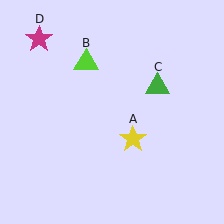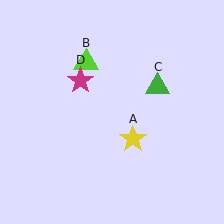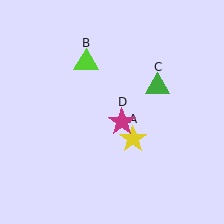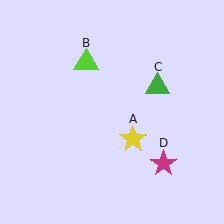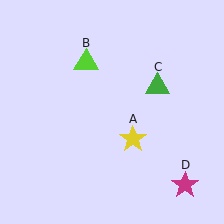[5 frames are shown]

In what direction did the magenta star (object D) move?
The magenta star (object D) moved down and to the right.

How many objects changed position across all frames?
1 object changed position: magenta star (object D).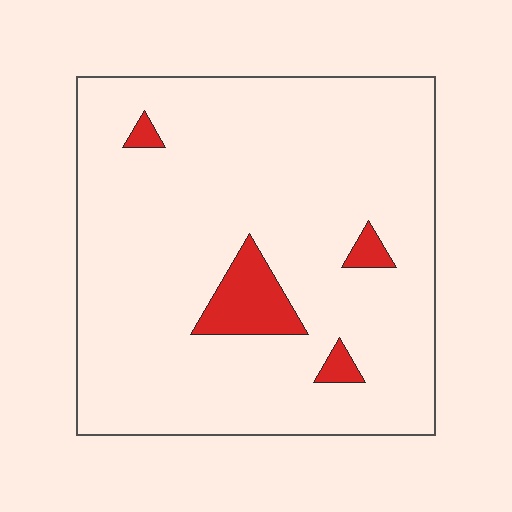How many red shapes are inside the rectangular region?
4.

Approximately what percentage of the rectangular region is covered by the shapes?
Approximately 5%.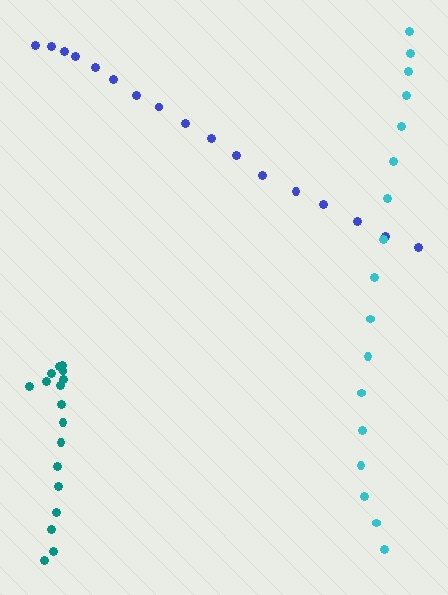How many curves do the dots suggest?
There are 3 distinct paths.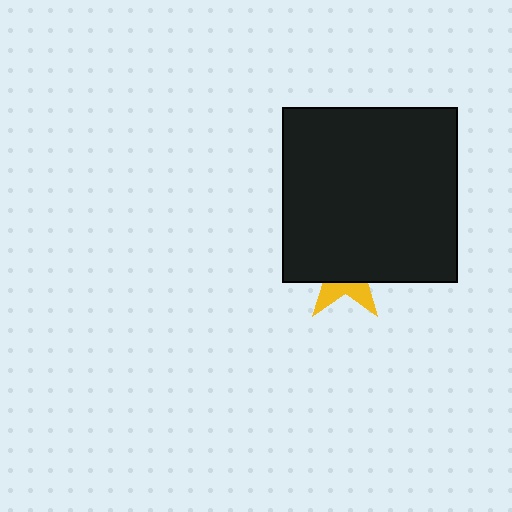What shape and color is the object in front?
The object in front is a black square.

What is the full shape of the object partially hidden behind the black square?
The partially hidden object is a yellow star.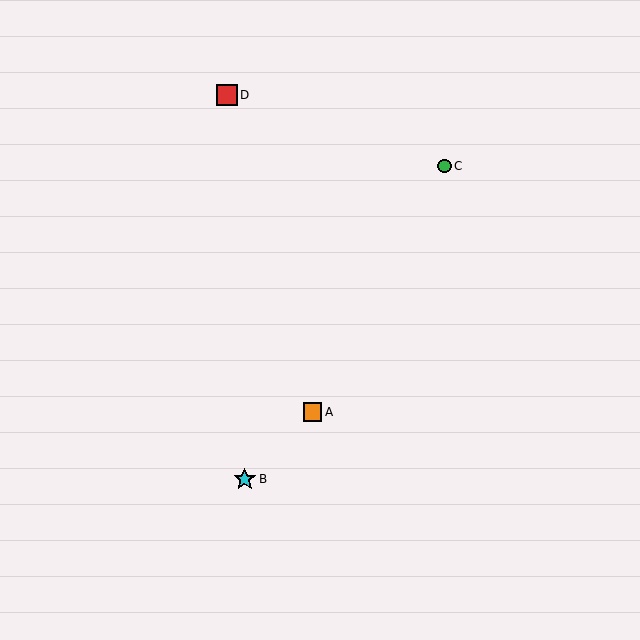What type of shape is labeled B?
Shape B is a cyan star.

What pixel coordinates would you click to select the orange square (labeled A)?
Click at (312, 412) to select the orange square A.